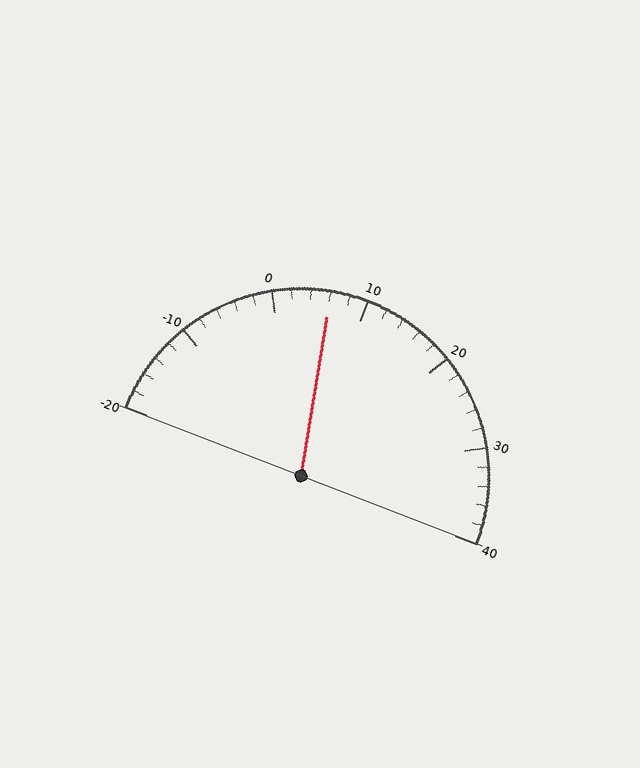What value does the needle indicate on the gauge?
The needle indicates approximately 6.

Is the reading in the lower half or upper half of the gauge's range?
The reading is in the lower half of the range (-20 to 40).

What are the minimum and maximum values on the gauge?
The gauge ranges from -20 to 40.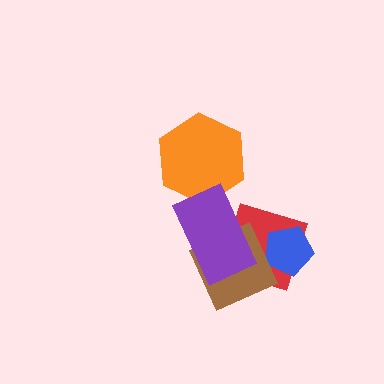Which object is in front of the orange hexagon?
The purple rectangle is in front of the orange hexagon.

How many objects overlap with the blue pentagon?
1 object overlaps with the blue pentagon.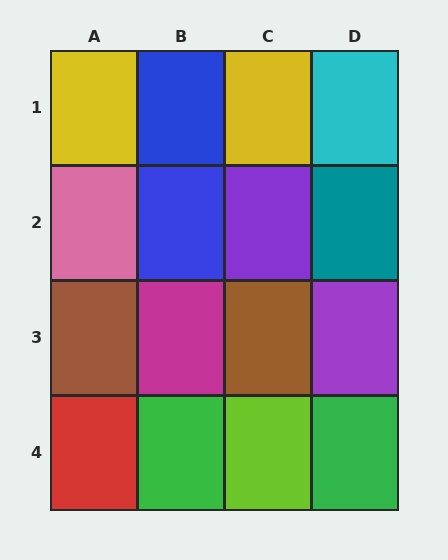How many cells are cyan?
1 cell is cyan.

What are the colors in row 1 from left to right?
Yellow, blue, yellow, cyan.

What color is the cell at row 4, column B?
Green.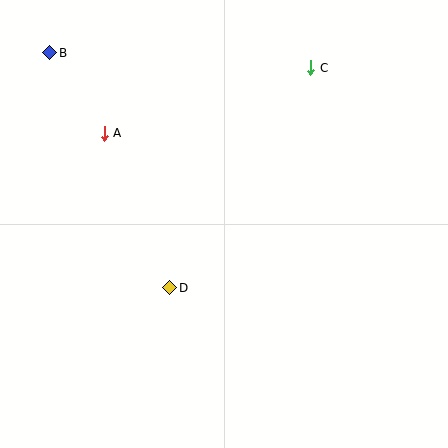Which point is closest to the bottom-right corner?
Point D is closest to the bottom-right corner.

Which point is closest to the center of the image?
Point D at (170, 288) is closest to the center.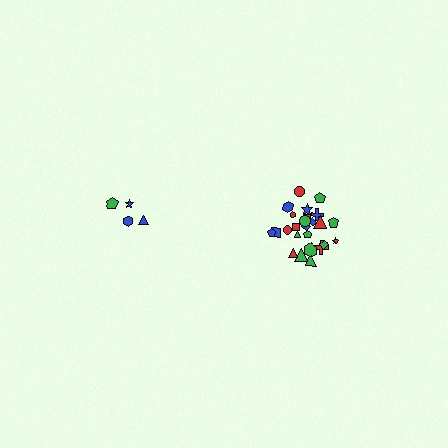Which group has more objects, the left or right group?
The right group.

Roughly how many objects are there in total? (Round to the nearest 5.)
Roughly 30 objects in total.